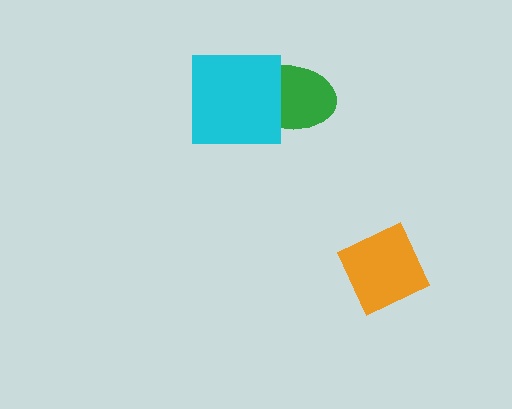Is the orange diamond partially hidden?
No, no other shape covers it.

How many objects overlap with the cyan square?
1 object overlaps with the cyan square.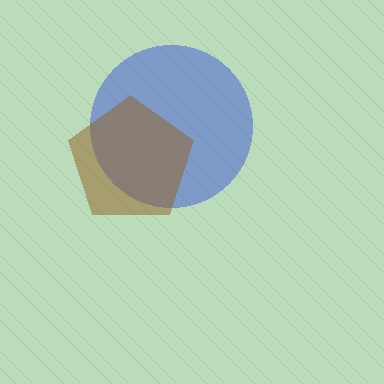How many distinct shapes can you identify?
There are 2 distinct shapes: a blue circle, a brown pentagon.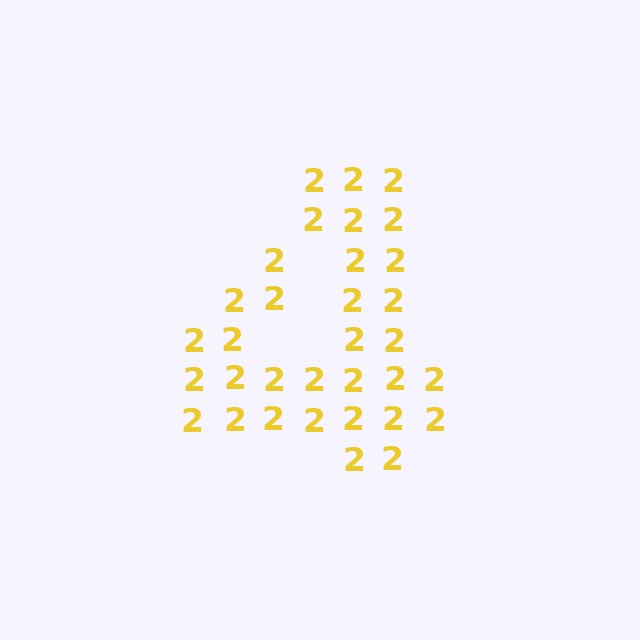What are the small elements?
The small elements are digit 2's.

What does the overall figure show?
The overall figure shows the digit 4.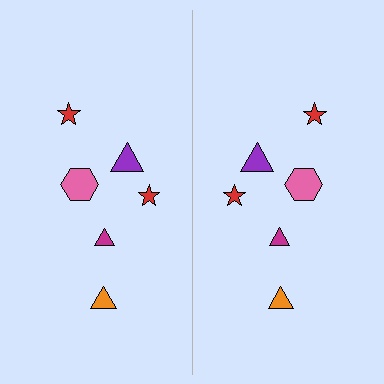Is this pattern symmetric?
Yes, this pattern has bilateral (reflection) symmetry.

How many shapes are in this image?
There are 12 shapes in this image.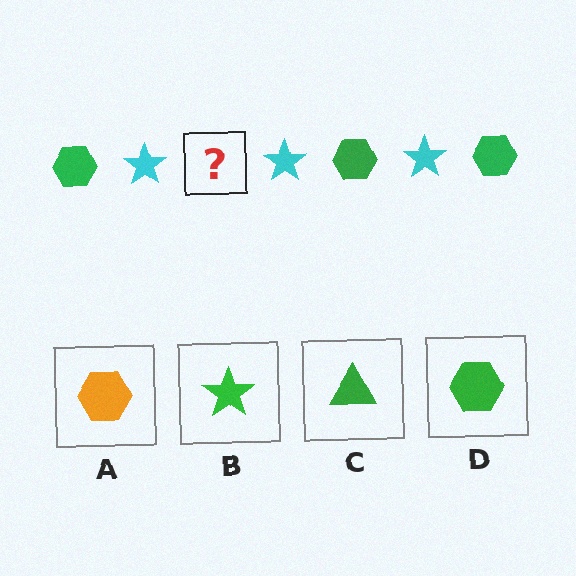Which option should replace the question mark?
Option D.